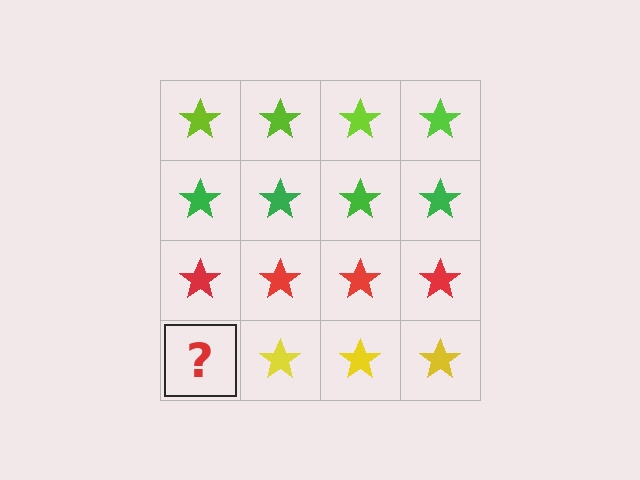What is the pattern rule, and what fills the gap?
The rule is that each row has a consistent color. The gap should be filled with a yellow star.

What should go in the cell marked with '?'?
The missing cell should contain a yellow star.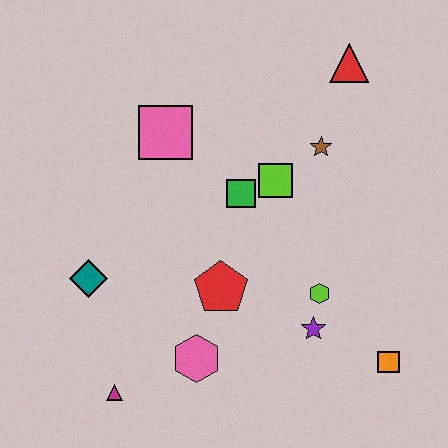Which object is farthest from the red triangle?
The magenta triangle is farthest from the red triangle.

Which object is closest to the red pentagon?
The pink hexagon is closest to the red pentagon.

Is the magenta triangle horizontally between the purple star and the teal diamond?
Yes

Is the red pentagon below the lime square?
Yes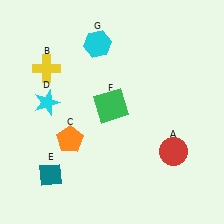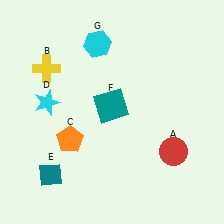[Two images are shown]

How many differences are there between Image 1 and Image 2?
There is 1 difference between the two images.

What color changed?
The square (F) changed from green in Image 1 to teal in Image 2.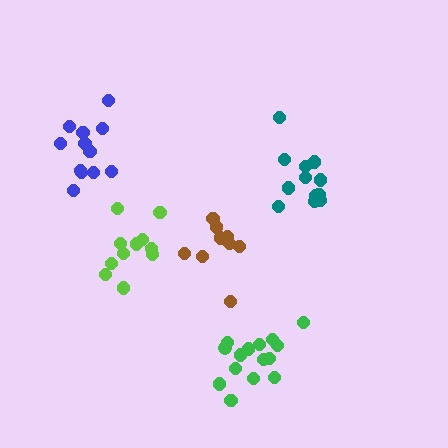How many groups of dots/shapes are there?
There are 5 groups.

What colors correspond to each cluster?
The clusters are colored: teal, lime, blue, green, brown.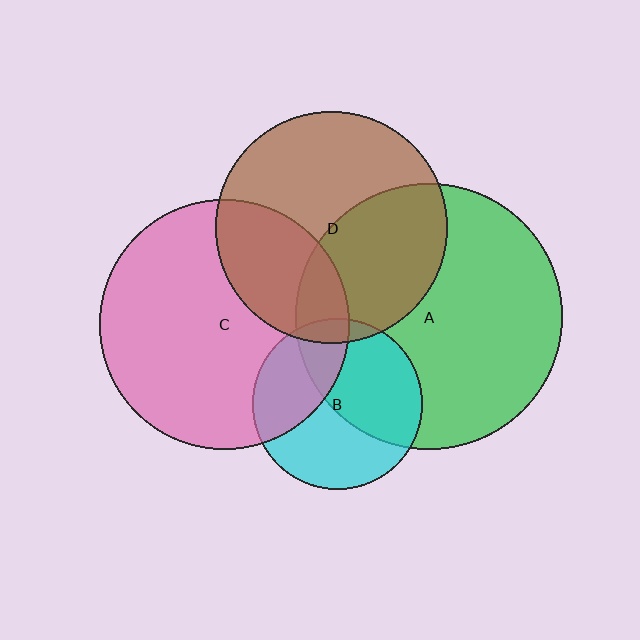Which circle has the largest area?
Circle A (green).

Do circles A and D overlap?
Yes.